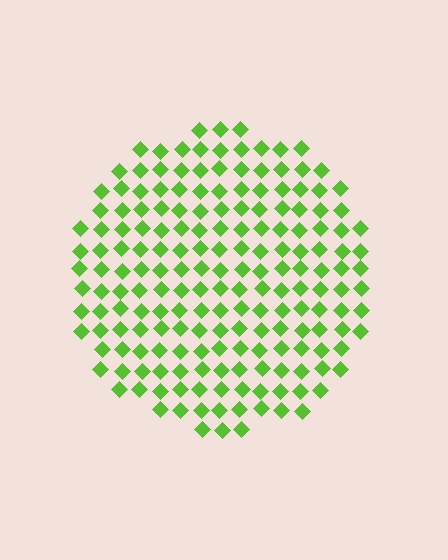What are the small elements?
The small elements are diamonds.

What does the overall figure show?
The overall figure shows a circle.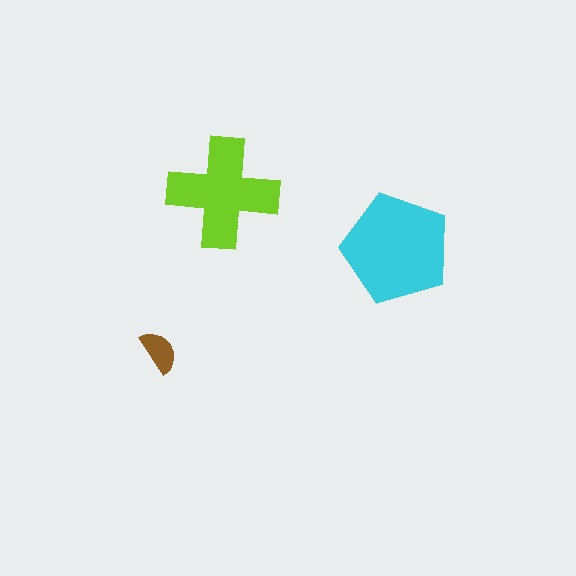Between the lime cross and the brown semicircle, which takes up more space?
The lime cross.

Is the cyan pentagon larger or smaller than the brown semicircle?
Larger.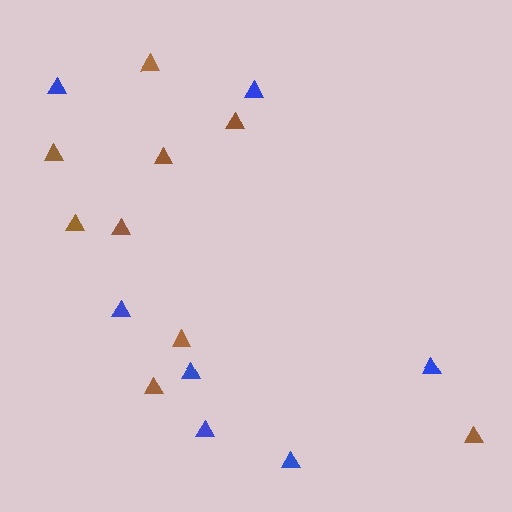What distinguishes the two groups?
There are 2 groups: one group of brown triangles (9) and one group of blue triangles (7).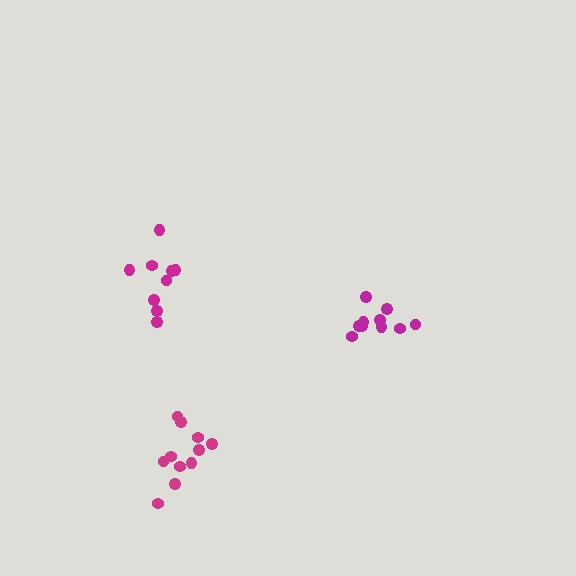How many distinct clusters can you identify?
There are 3 distinct clusters.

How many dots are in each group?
Group 1: 10 dots, Group 2: 11 dots, Group 3: 9 dots (30 total).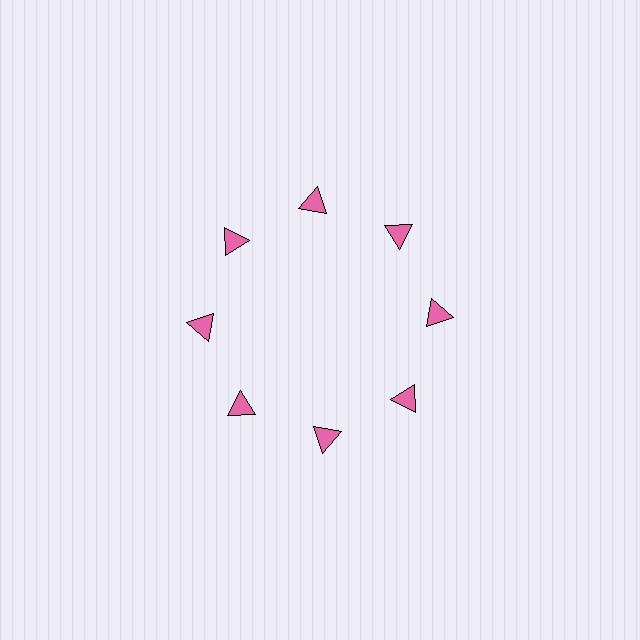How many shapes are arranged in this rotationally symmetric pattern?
There are 8 shapes, arranged in 8 groups of 1.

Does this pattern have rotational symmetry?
Yes, this pattern has 8-fold rotational symmetry. It looks the same after rotating 45 degrees around the center.